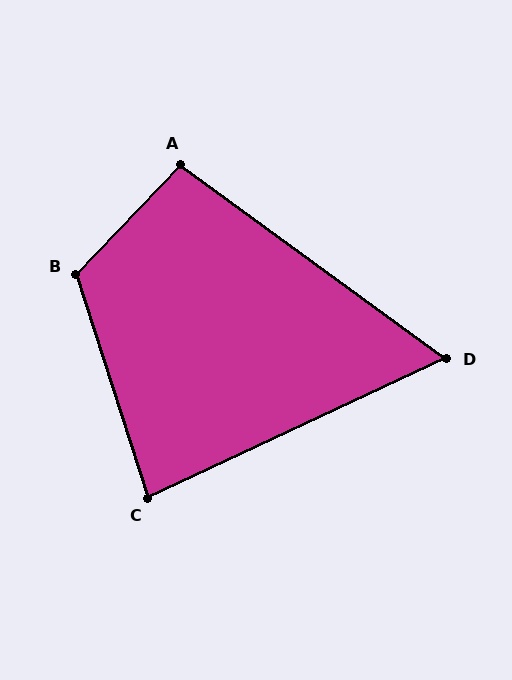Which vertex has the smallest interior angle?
D, at approximately 61 degrees.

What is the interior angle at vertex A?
Approximately 97 degrees (obtuse).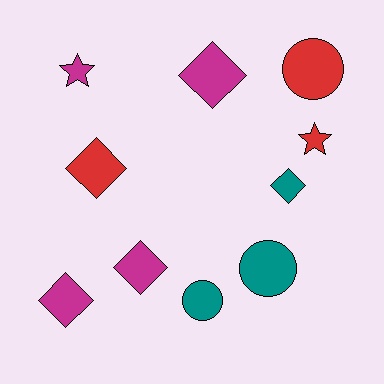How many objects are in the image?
There are 10 objects.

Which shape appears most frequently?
Diamond, with 5 objects.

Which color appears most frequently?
Magenta, with 4 objects.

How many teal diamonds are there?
There is 1 teal diamond.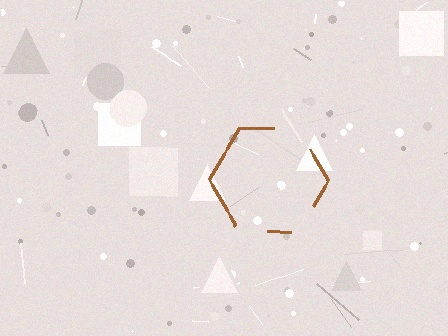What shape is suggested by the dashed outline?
The dashed outline suggests a hexagon.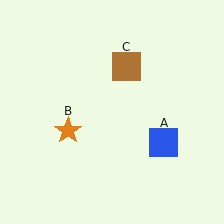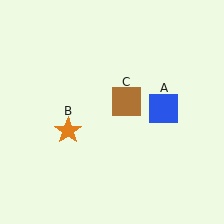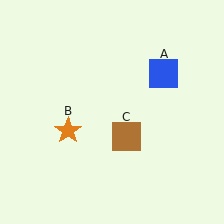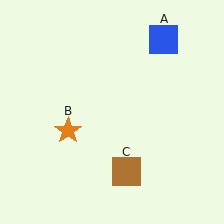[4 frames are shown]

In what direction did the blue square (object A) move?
The blue square (object A) moved up.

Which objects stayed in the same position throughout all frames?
Orange star (object B) remained stationary.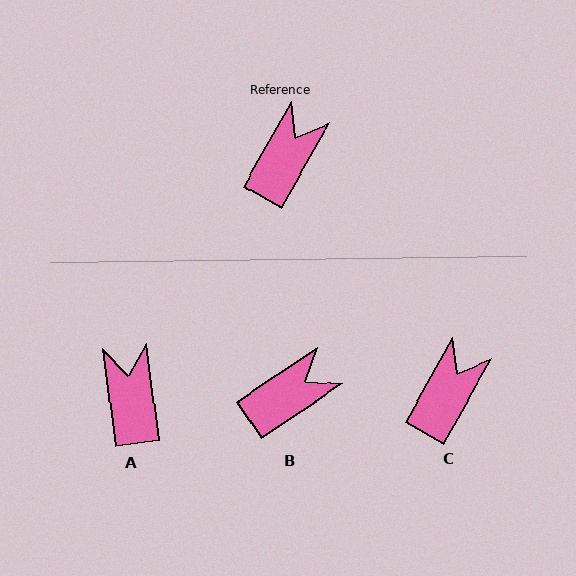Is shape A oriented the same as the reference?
No, it is off by about 36 degrees.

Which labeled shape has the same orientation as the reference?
C.